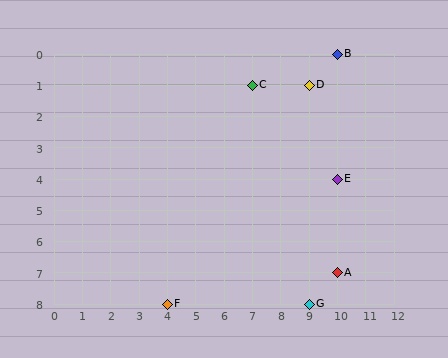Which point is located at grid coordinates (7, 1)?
Point C is at (7, 1).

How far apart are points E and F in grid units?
Points E and F are 6 columns and 4 rows apart (about 7.2 grid units diagonally).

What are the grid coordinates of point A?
Point A is at grid coordinates (10, 7).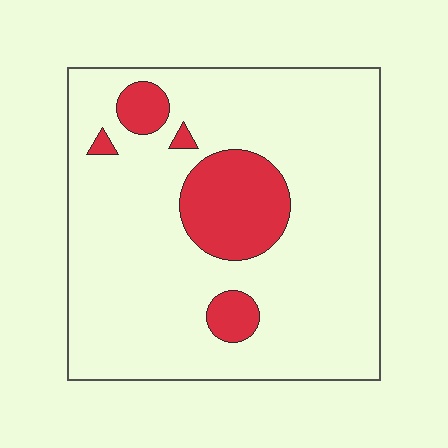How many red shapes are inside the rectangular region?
5.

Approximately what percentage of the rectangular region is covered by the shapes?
Approximately 15%.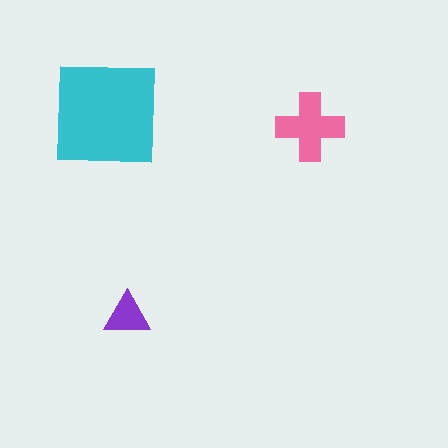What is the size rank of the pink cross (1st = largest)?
2nd.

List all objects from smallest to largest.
The purple triangle, the pink cross, the cyan square.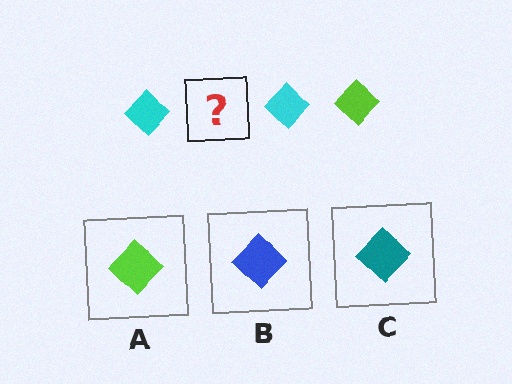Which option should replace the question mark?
Option A.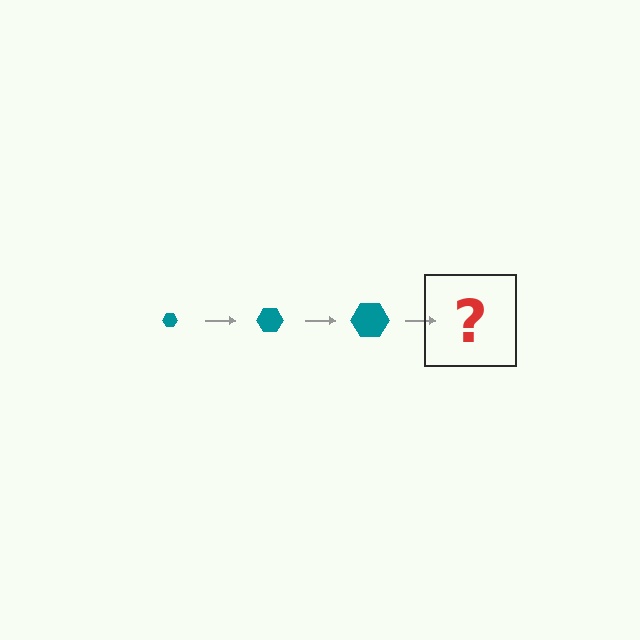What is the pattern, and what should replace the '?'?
The pattern is that the hexagon gets progressively larger each step. The '?' should be a teal hexagon, larger than the previous one.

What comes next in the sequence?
The next element should be a teal hexagon, larger than the previous one.